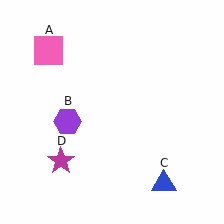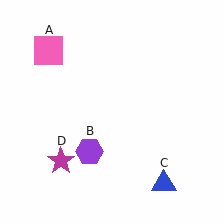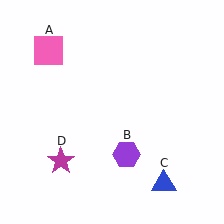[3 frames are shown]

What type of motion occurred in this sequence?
The purple hexagon (object B) rotated counterclockwise around the center of the scene.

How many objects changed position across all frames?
1 object changed position: purple hexagon (object B).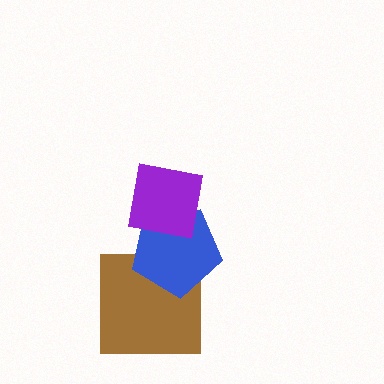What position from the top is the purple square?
The purple square is 1st from the top.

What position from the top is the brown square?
The brown square is 3rd from the top.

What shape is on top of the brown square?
The blue pentagon is on top of the brown square.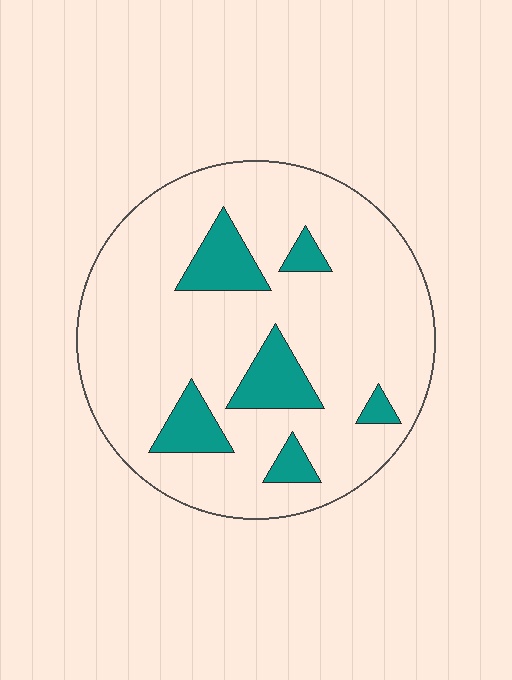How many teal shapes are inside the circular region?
6.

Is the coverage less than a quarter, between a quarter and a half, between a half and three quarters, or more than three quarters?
Less than a quarter.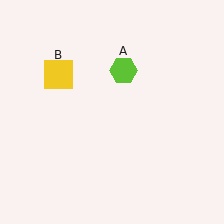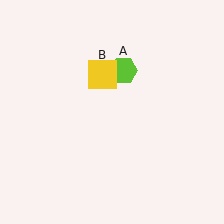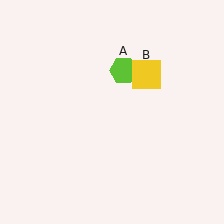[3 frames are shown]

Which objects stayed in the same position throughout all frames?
Lime hexagon (object A) remained stationary.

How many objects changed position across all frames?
1 object changed position: yellow square (object B).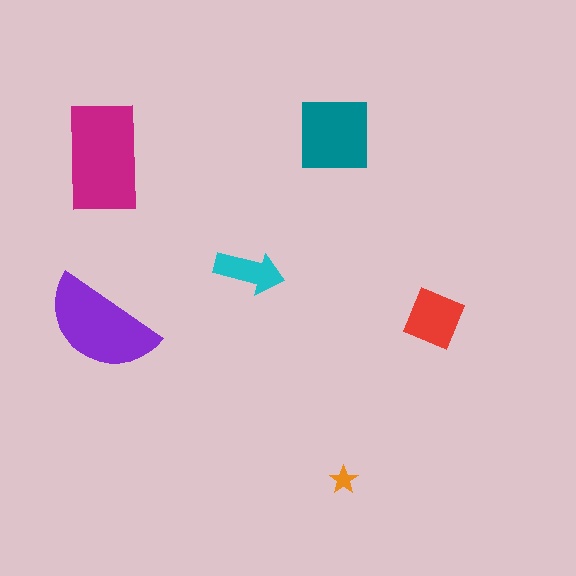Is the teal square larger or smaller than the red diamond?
Larger.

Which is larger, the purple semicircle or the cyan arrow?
The purple semicircle.